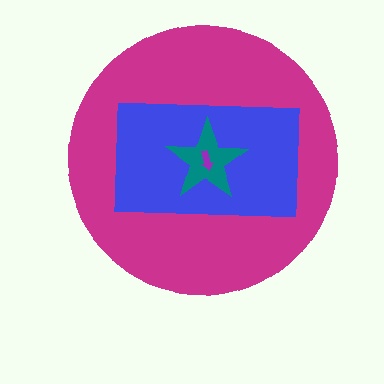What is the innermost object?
The purple arrow.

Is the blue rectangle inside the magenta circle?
Yes.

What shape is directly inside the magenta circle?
The blue rectangle.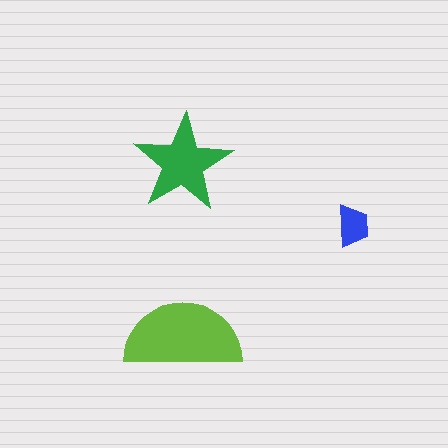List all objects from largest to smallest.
The lime semicircle, the green star, the blue trapezoid.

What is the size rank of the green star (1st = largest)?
2nd.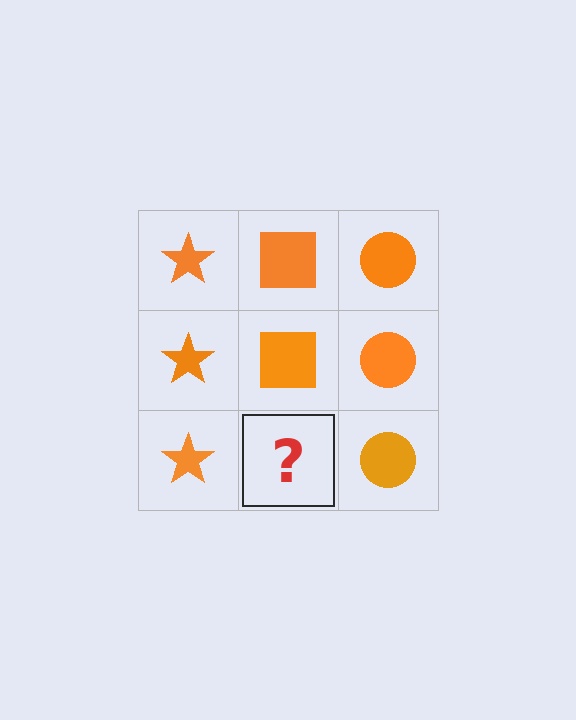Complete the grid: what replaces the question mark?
The question mark should be replaced with an orange square.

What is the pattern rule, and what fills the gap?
The rule is that each column has a consistent shape. The gap should be filled with an orange square.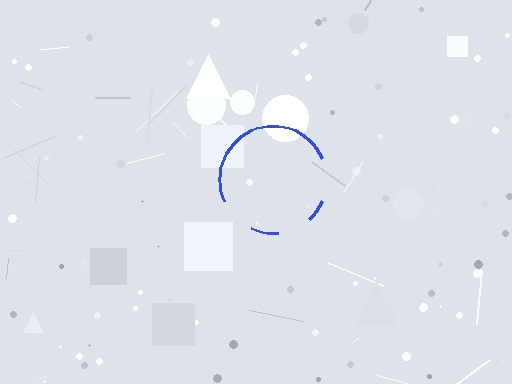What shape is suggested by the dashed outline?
The dashed outline suggests a circle.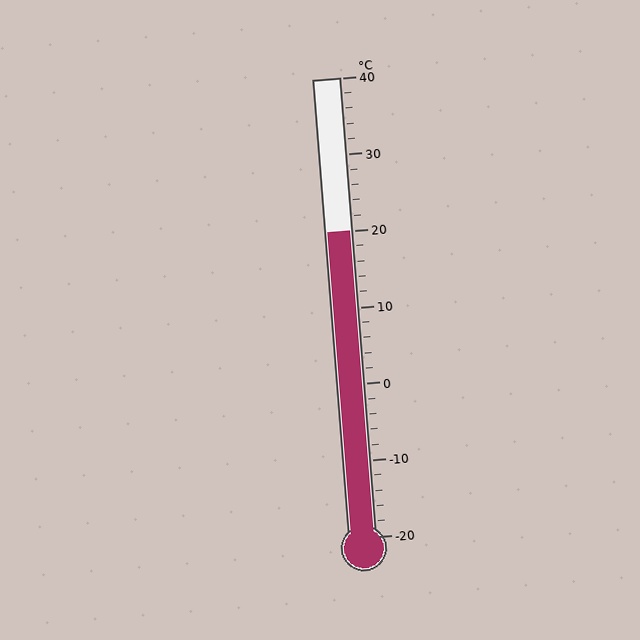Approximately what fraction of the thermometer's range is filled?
The thermometer is filled to approximately 65% of its range.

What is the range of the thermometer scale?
The thermometer scale ranges from -20°C to 40°C.